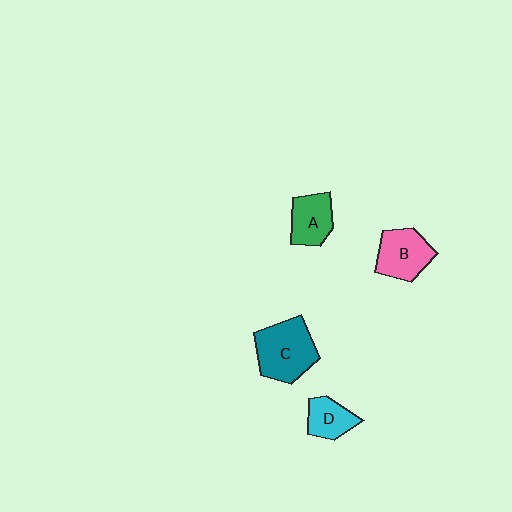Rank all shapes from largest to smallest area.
From largest to smallest: C (teal), B (pink), A (green), D (cyan).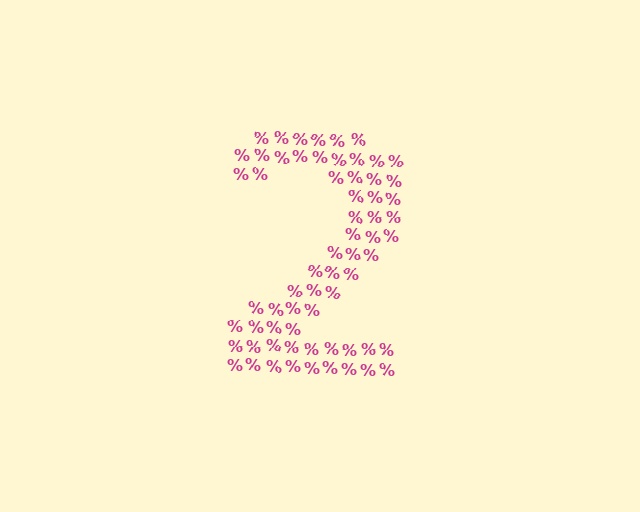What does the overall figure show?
The overall figure shows the digit 2.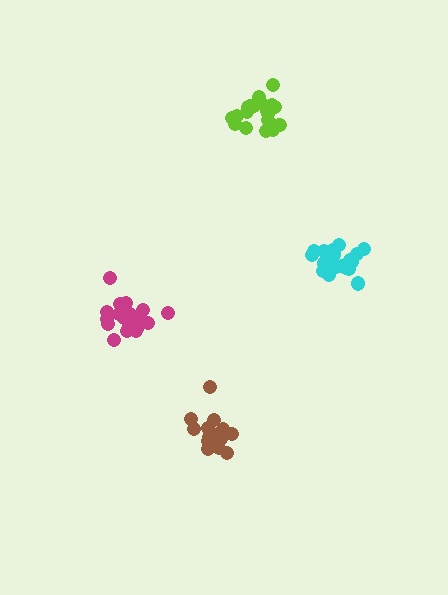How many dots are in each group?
Group 1: 21 dots, Group 2: 20 dots, Group 3: 20 dots, Group 4: 16 dots (77 total).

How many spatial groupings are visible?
There are 4 spatial groupings.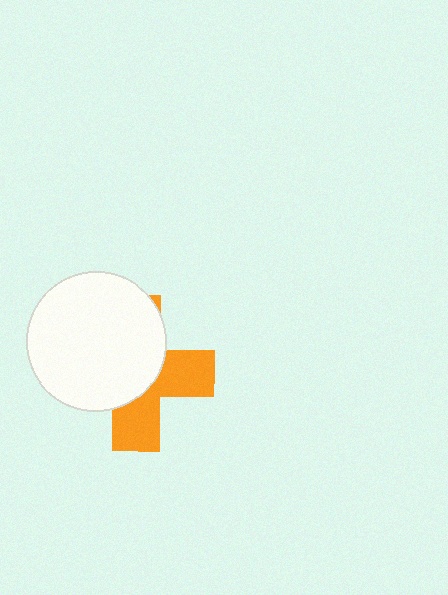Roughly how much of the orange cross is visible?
A small part of it is visible (roughly 42%).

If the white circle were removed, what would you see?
You would see the complete orange cross.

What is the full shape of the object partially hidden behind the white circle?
The partially hidden object is an orange cross.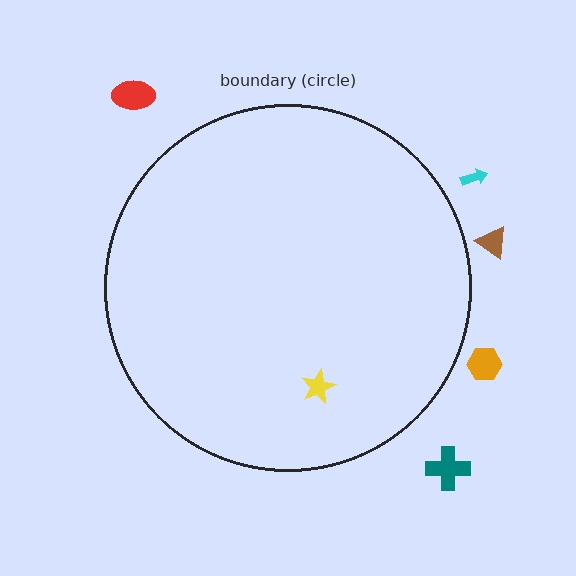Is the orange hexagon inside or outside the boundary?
Outside.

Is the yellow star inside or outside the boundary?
Inside.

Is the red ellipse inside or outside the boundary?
Outside.